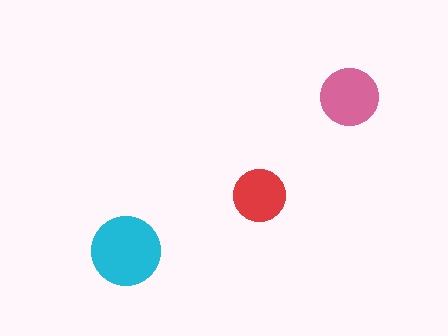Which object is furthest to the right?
The pink circle is rightmost.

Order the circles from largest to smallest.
the cyan one, the pink one, the red one.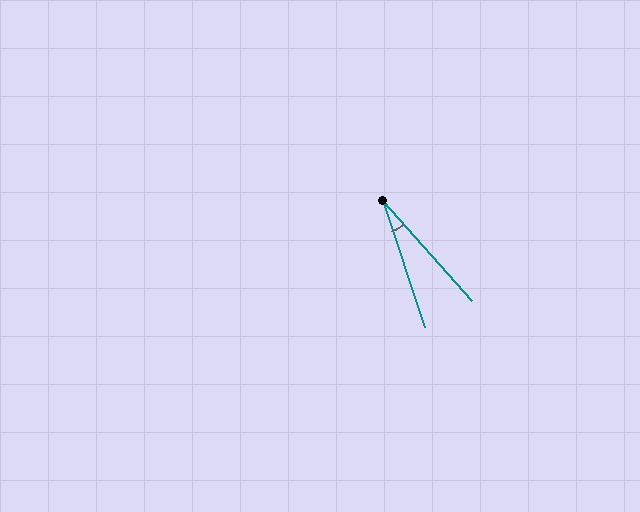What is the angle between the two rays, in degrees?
Approximately 23 degrees.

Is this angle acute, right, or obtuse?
It is acute.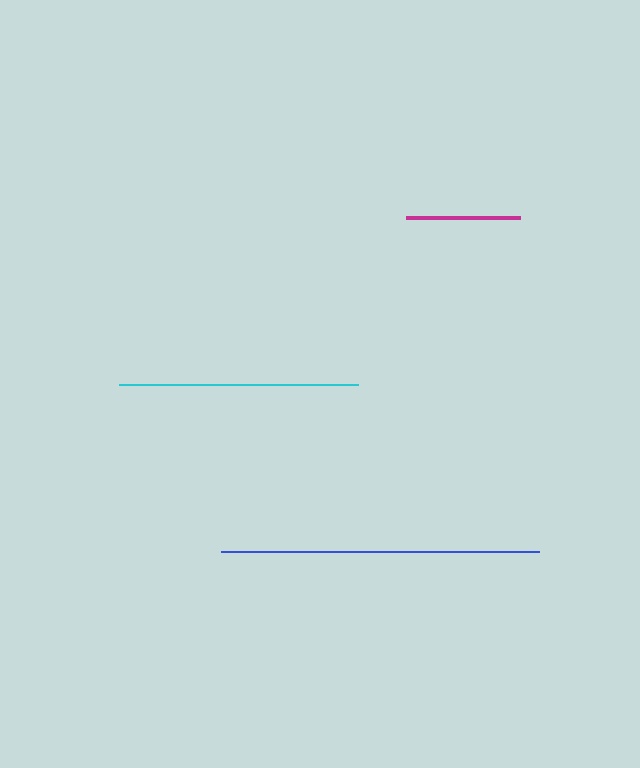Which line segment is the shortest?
The magenta line is the shortest at approximately 114 pixels.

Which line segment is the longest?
The blue line is the longest at approximately 318 pixels.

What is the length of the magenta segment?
The magenta segment is approximately 114 pixels long.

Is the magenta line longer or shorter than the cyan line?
The cyan line is longer than the magenta line.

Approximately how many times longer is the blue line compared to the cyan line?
The blue line is approximately 1.3 times the length of the cyan line.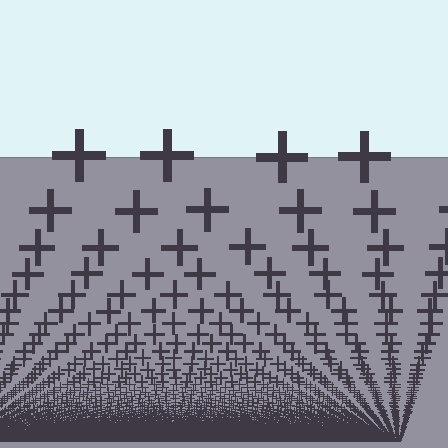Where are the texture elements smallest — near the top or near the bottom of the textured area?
Near the bottom.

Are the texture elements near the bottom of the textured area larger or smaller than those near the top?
Smaller. The gradient is inverted — elements near the bottom are smaller and denser.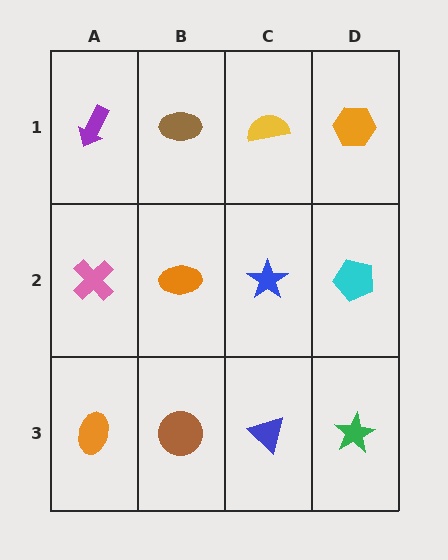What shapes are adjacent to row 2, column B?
A brown ellipse (row 1, column B), a brown circle (row 3, column B), a pink cross (row 2, column A), a blue star (row 2, column C).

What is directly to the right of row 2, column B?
A blue star.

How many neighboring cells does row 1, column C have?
3.